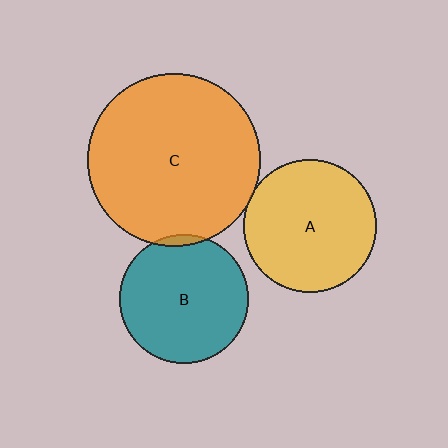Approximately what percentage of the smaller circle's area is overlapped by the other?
Approximately 5%.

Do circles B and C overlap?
Yes.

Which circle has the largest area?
Circle C (orange).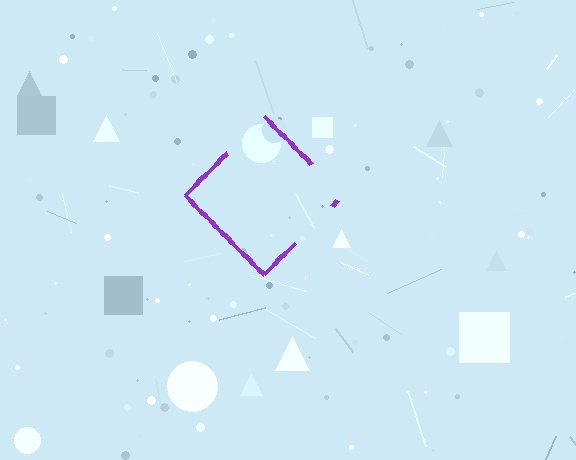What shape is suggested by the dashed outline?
The dashed outline suggests a diamond.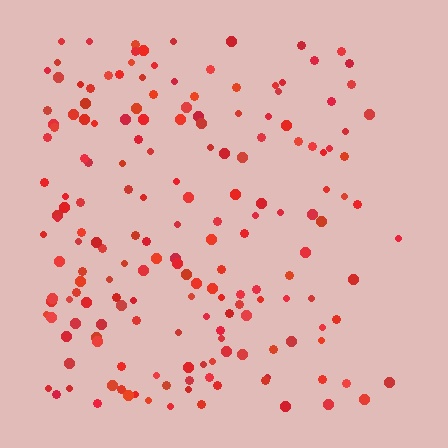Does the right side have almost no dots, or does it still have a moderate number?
Still a moderate number, just noticeably fewer than the left.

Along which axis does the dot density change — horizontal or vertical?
Horizontal.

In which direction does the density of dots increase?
From right to left, with the left side densest.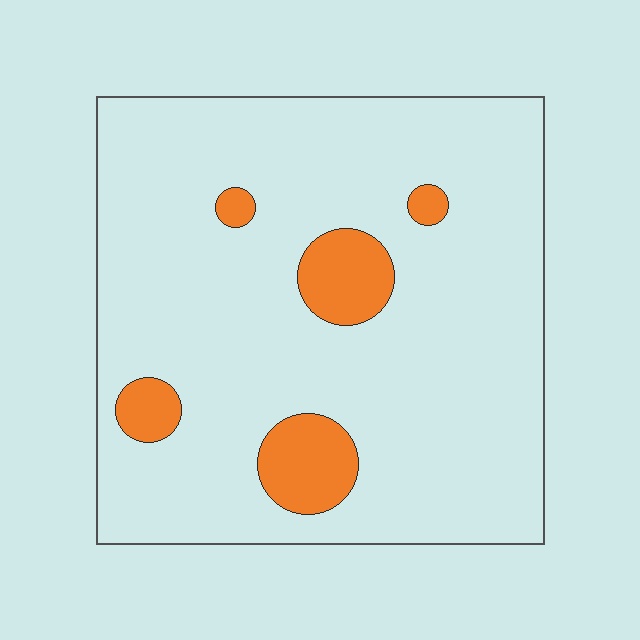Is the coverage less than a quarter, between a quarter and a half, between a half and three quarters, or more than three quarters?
Less than a quarter.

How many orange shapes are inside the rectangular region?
5.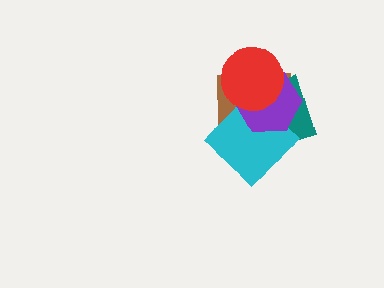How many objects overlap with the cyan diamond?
4 objects overlap with the cyan diamond.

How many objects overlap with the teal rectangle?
4 objects overlap with the teal rectangle.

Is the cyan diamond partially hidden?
Yes, it is partially covered by another shape.